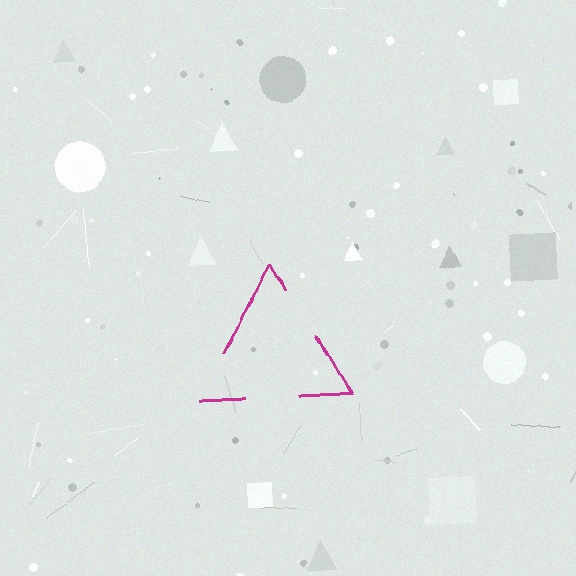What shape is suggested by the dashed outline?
The dashed outline suggests a triangle.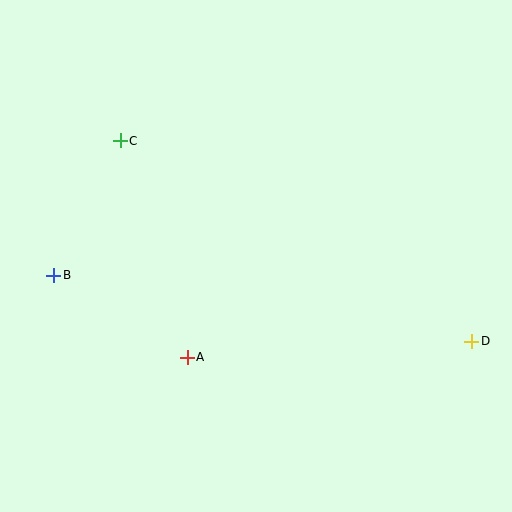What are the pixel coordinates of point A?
Point A is at (187, 357).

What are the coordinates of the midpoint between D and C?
The midpoint between D and C is at (296, 241).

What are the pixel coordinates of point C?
Point C is at (120, 141).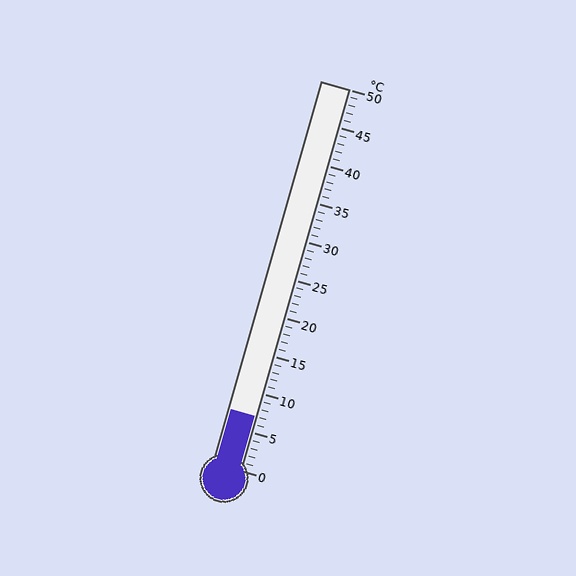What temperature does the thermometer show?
The thermometer shows approximately 7°C.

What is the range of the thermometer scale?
The thermometer scale ranges from 0°C to 50°C.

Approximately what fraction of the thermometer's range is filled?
The thermometer is filled to approximately 15% of its range.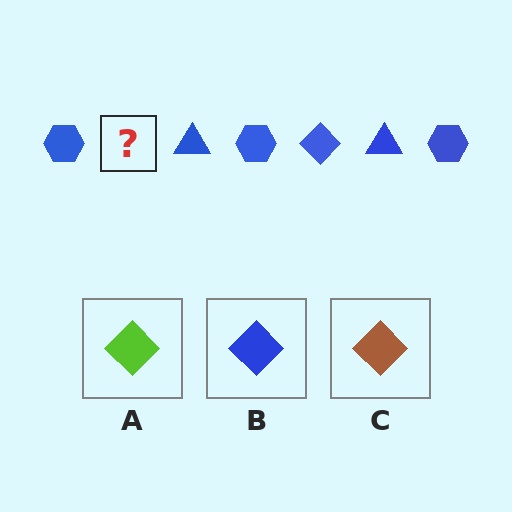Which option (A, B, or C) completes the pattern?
B.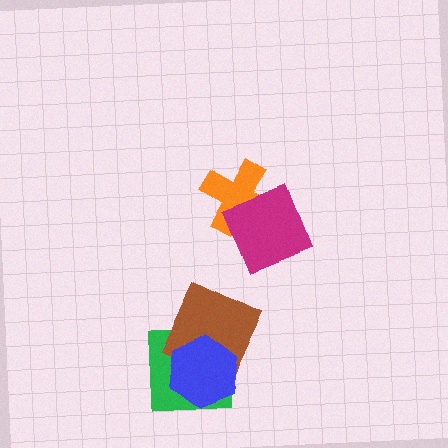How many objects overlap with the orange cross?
1 object overlaps with the orange cross.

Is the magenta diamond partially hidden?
No, no other shape covers it.